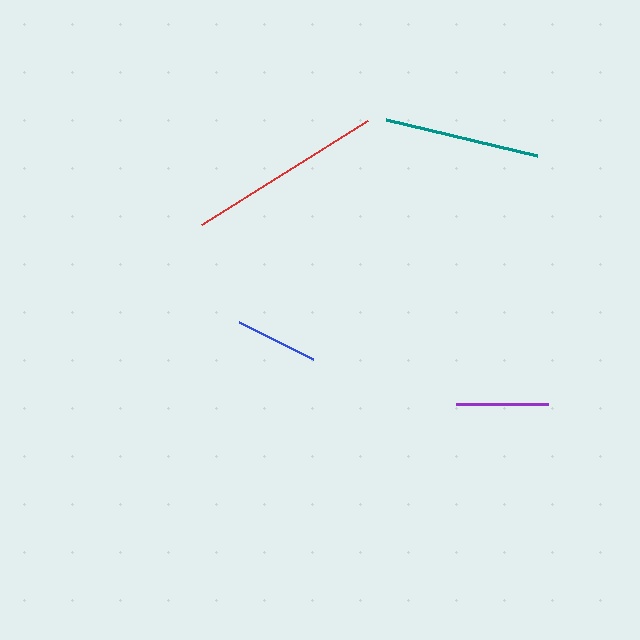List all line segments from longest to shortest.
From longest to shortest: red, teal, purple, blue.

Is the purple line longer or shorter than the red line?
The red line is longer than the purple line.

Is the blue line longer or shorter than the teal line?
The teal line is longer than the blue line.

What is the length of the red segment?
The red segment is approximately 197 pixels long.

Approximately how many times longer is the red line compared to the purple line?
The red line is approximately 2.1 times the length of the purple line.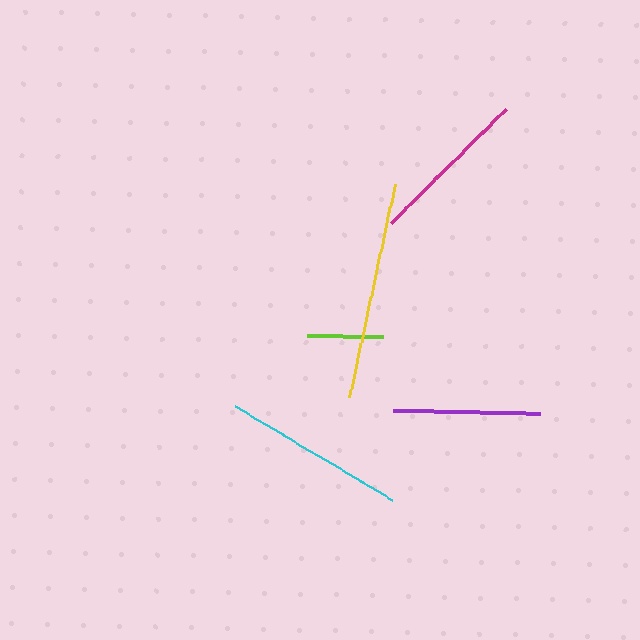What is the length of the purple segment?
The purple segment is approximately 148 pixels long.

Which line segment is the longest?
The yellow line is the longest at approximately 218 pixels.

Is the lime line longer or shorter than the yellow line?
The yellow line is longer than the lime line.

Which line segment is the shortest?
The lime line is the shortest at approximately 77 pixels.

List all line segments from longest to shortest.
From longest to shortest: yellow, cyan, magenta, purple, lime.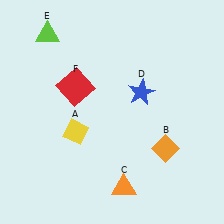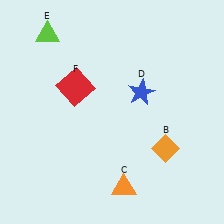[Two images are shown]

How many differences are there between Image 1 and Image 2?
There is 1 difference between the two images.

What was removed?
The yellow diamond (A) was removed in Image 2.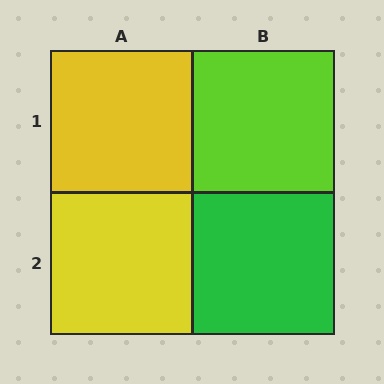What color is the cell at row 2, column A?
Yellow.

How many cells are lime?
1 cell is lime.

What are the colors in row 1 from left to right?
Yellow, lime.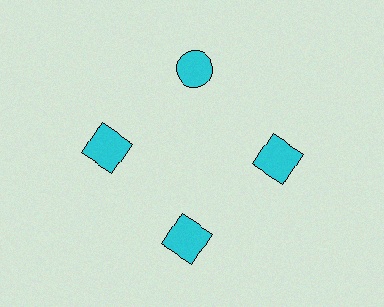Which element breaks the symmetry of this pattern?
The cyan circle at roughly the 12 o'clock position breaks the symmetry. All other shapes are cyan squares.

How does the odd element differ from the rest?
It has a different shape: circle instead of square.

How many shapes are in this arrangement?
There are 4 shapes arranged in a ring pattern.